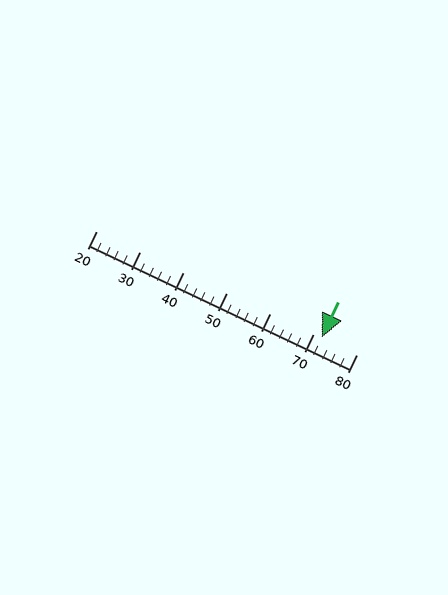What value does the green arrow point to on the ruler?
The green arrow points to approximately 72.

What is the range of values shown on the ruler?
The ruler shows values from 20 to 80.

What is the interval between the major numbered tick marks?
The major tick marks are spaced 10 units apart.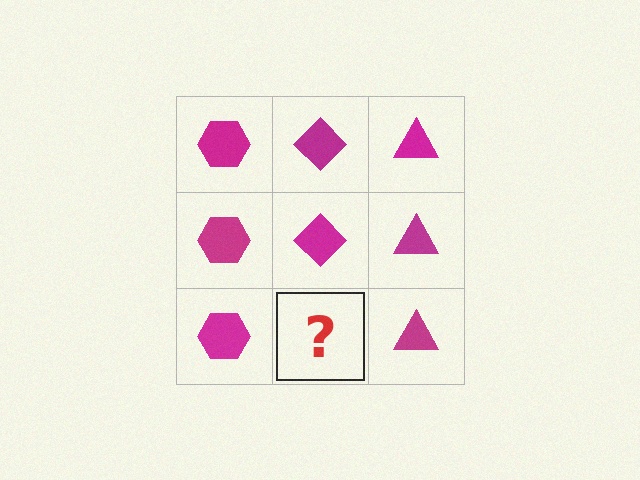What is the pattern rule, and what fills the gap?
The rule is that each column has a consistent shape. The gap should be filled with a magenta diamond.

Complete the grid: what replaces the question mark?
The question mark should be replaced with a magenta diamond.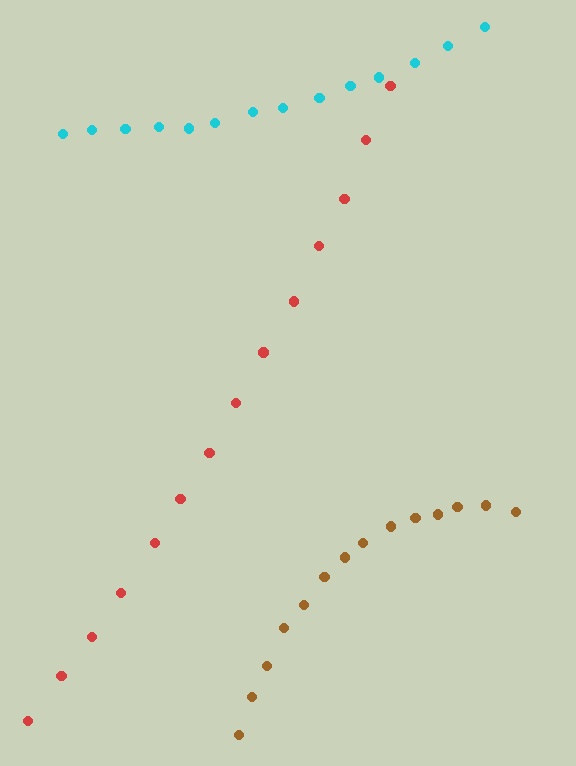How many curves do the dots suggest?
There are 3 distinct paths.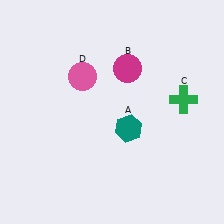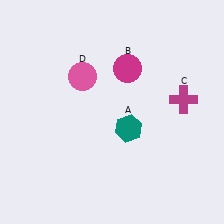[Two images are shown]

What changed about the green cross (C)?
In Image 1, C is green. In Image 2, it changed to magenta.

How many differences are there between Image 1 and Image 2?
There is 1 difference between the two images.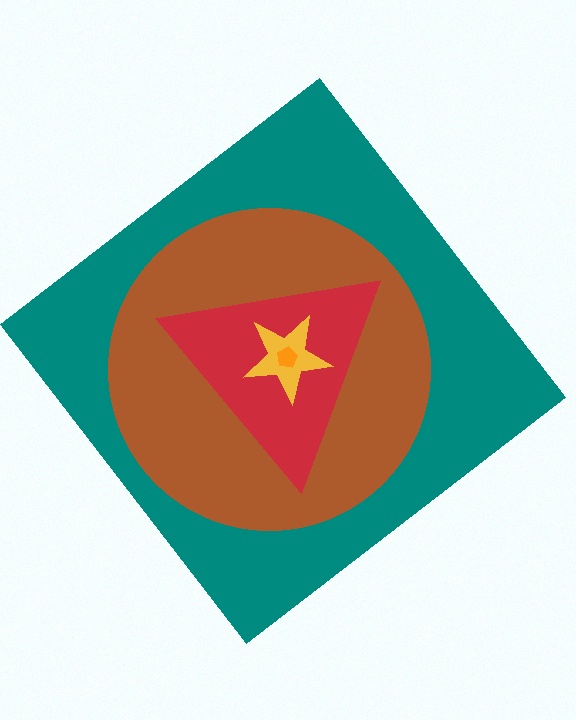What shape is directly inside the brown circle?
The red triangle.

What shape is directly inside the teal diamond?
The brown circle.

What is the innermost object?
The orange pentagon.